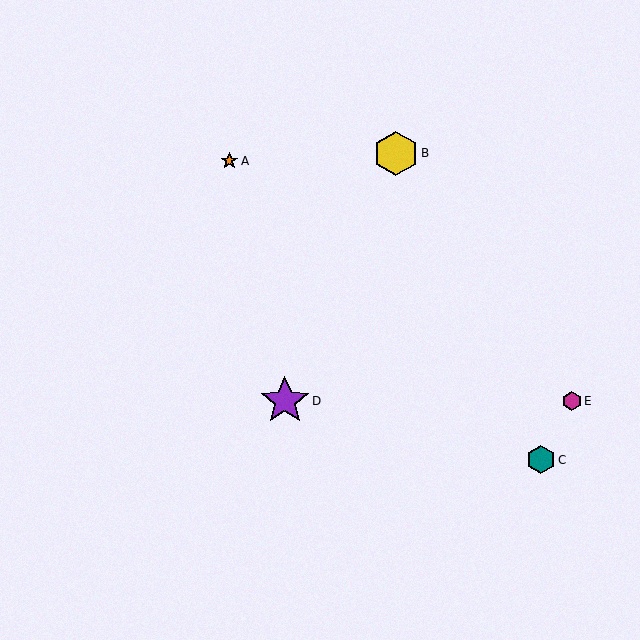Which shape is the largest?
The purple star (labeled D) is the largest.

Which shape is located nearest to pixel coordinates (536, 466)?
The teal hexagon (labeled C) at (541, 460) is nearest to that location.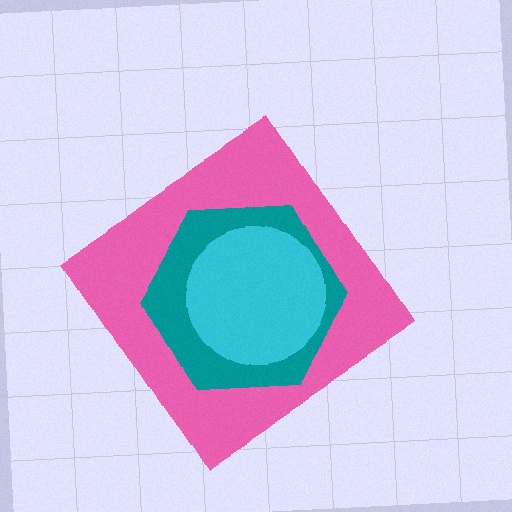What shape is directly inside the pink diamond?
The teal hexagon.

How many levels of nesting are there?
3.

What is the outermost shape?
The pink diamond.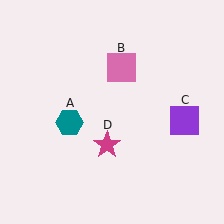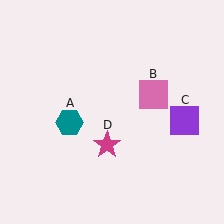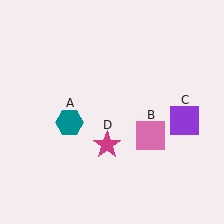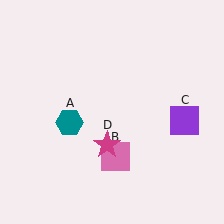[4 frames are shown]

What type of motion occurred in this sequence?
The pink square (object B) rotated clockwise around the center of the scene.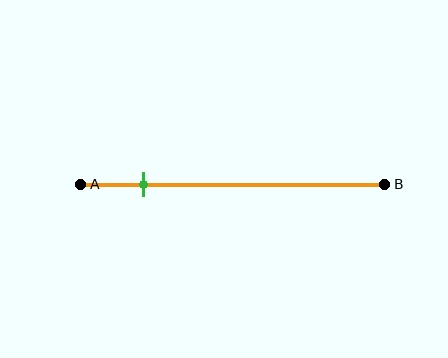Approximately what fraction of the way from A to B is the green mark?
The green mark is approximately 20% of the way from A to B.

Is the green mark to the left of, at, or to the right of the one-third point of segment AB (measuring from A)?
The green mark is to the left of the one-third point of segment AB.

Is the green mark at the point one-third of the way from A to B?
No, the mark is at about 20% from A, not at the 33% one-third point.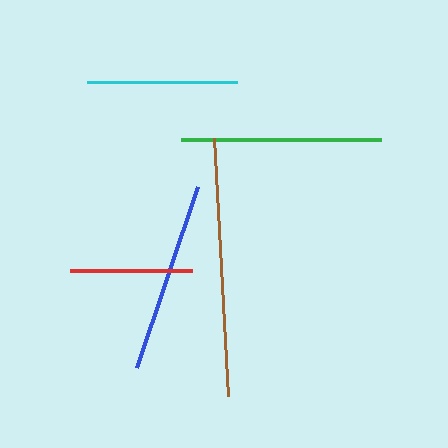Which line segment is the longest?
The brown line is the longest at approximately 259 pixels.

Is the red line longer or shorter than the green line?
The green line is longer than the red line.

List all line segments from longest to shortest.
From longest to shortest: brown, green, blue, cyan, red.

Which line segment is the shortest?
The red line is the shortest at approximately 122 pixels.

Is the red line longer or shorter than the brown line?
The brown line is longer than the red line.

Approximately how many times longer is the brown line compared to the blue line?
The brown line is approximately 1.4 times the length of the blue line.